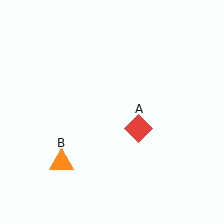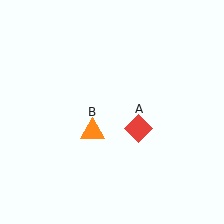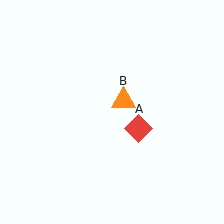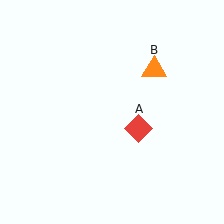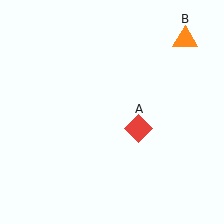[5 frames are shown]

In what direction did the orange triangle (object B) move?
The orange triangle (object B) moved up and to the right.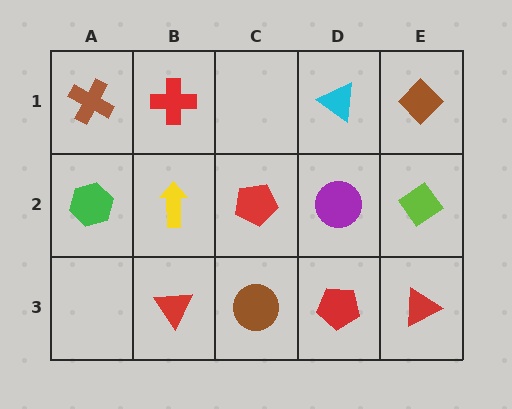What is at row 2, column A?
A green hexagon.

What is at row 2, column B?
A yellow arrow.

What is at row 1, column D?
A cyan triangle.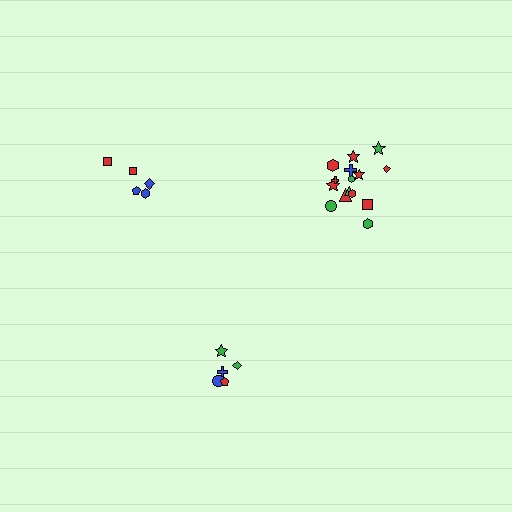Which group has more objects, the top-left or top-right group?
The top-right group.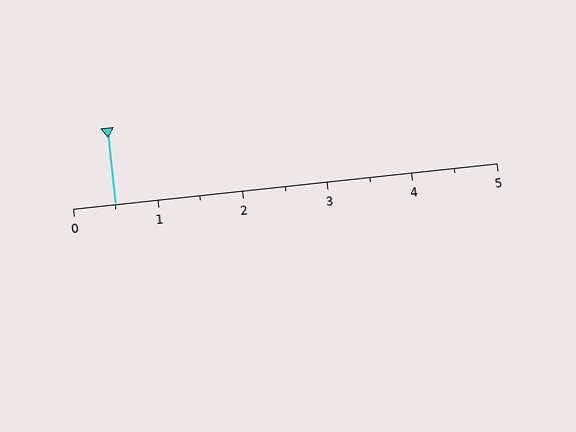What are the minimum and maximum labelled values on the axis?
The axis runs from 0 to 5.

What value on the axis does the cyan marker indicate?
The marker indicates approximately 0.5.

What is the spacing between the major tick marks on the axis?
The major ticks are spaced 1 apart.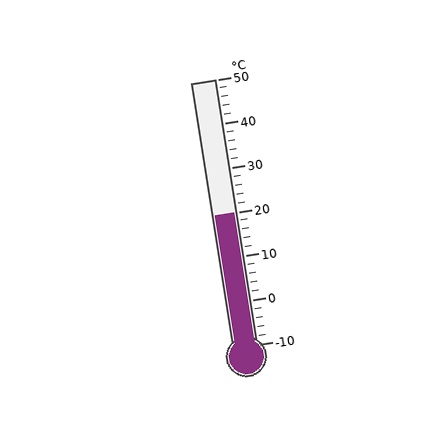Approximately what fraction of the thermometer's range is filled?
The thermometer is filled to approximately 50% of its range.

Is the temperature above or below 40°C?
The temperature is below 40°C.